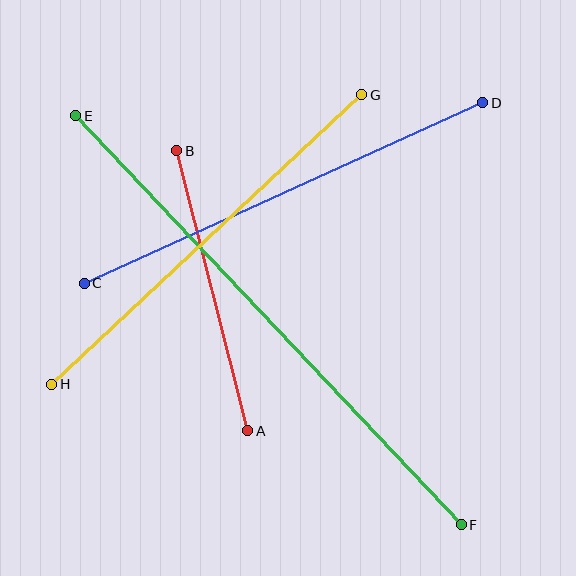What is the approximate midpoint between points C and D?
The midpoint is at approximately (284, 193) pixels.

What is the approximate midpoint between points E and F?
The midpoint is at approximately (268, 320) pixels.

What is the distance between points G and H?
The distance is approximately 424 pixels.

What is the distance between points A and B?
The distance is approximately 289 pixels.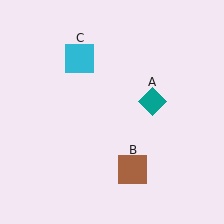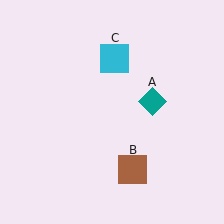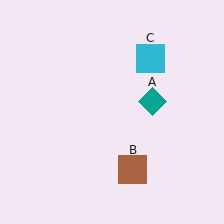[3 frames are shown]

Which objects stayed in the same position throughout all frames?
Teal diamond (object A) and brown square (object B) remained stationary.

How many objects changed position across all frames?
1 object changed position: cyan square (object C).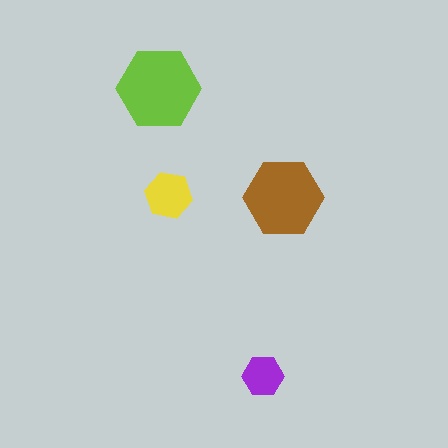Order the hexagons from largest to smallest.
the lime one, the brown one, the yellow one, the purple one.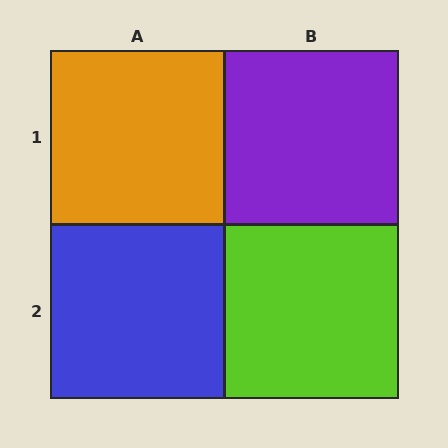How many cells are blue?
1 cell is blue.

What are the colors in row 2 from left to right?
Blue, lime.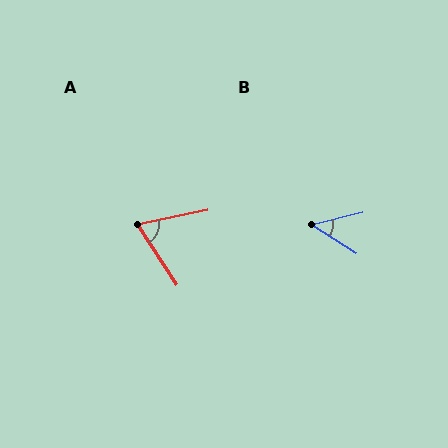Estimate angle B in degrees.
Approximately 46 degrees.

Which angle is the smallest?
B, at approximately 46 degrees.